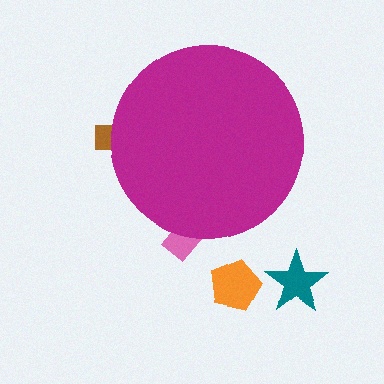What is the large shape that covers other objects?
A magenta circle.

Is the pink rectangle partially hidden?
Yes, the pink rectangle is partially hidden behind the magenta circle.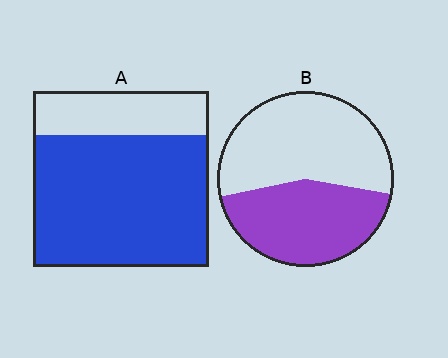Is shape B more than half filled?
No.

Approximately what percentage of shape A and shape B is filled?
A is approximately 75% and B is approximately 45%.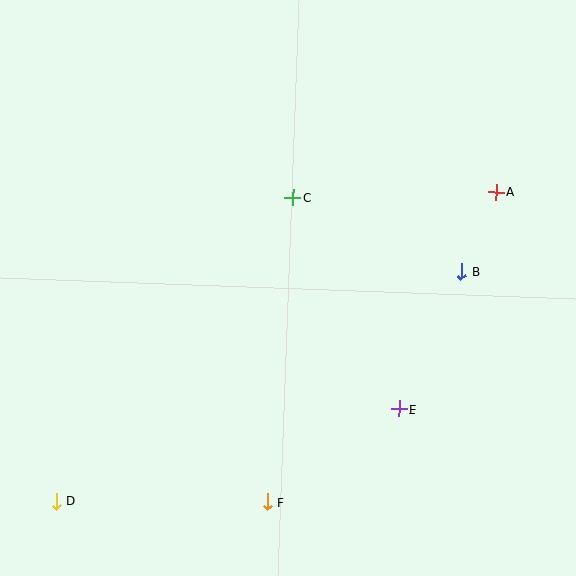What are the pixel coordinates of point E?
Point E is at (399, 409).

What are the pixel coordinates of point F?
Point F is at (267, 502).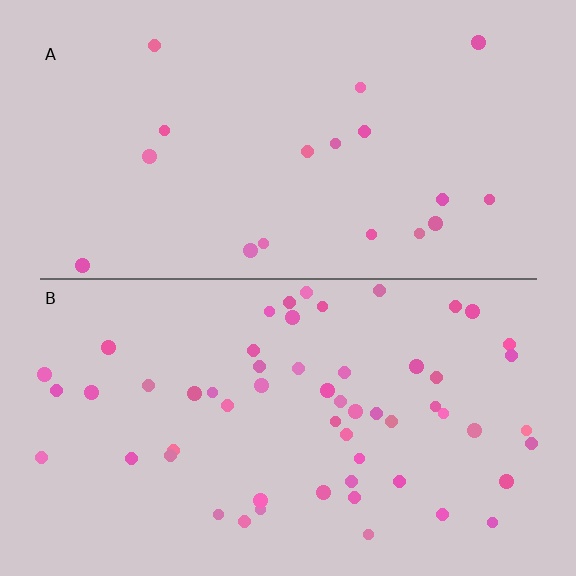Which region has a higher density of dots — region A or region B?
B (the bottom).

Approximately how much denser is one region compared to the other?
Approximately 3.1× — region B over region A.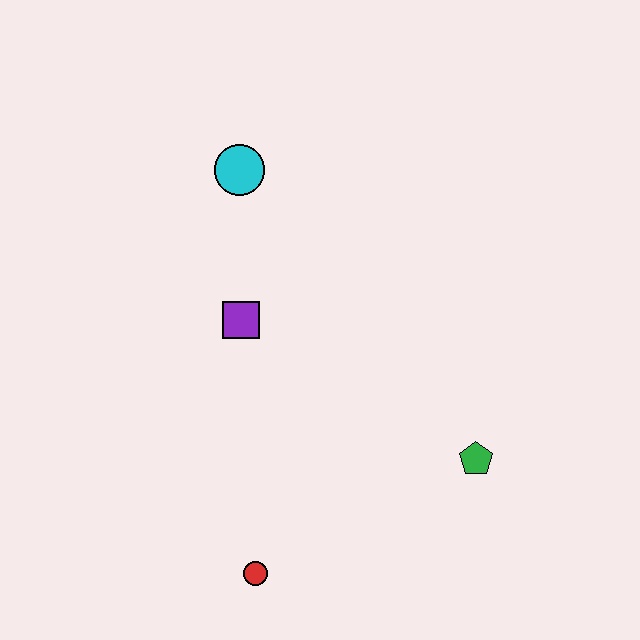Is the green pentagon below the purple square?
Yes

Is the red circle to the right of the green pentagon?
No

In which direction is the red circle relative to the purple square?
The red circle is below the purple square.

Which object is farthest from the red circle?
The cyan circle is farthest from the red circle.